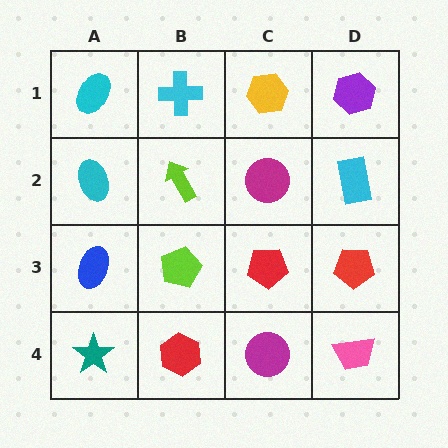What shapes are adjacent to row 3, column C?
A magenta circle (row 2, column C), a magenta circle (row 4, column C), a lime pentagon (row 3, column B), a red pentagon (row 3, column D).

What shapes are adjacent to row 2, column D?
A purple hexagon (row 1, column D), a red pentagon (row 3, column D), a magenta circle (row 2, column C).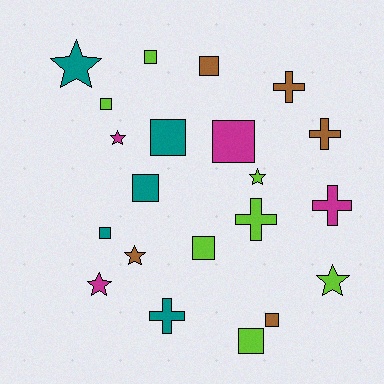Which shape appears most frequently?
Square, with 10 objects.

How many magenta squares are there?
There is 1 magenta square.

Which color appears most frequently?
Lime, with 7 objects.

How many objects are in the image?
There are 21 objects.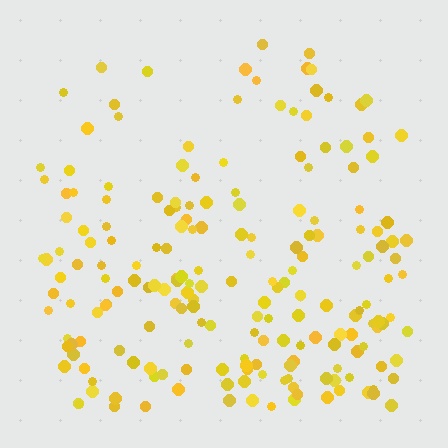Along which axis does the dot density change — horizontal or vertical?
Vertical.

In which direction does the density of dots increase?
From top to bottom, with the bottom side densest.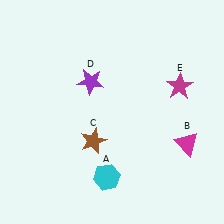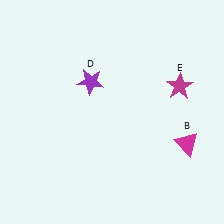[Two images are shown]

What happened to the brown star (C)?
The brown star (C) was removed in Image 2. It was in the bottom-left area of Image 1.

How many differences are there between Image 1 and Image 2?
There are 2 differences between the two images.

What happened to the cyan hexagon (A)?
The cyan hexagon (A) was removed in Image 2. It was in the bottom-left area of Image 1.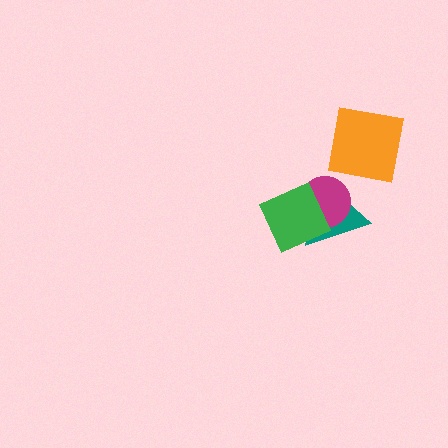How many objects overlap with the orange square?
0 objects overlap with the orange square.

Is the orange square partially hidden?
No, no other shape covers it.